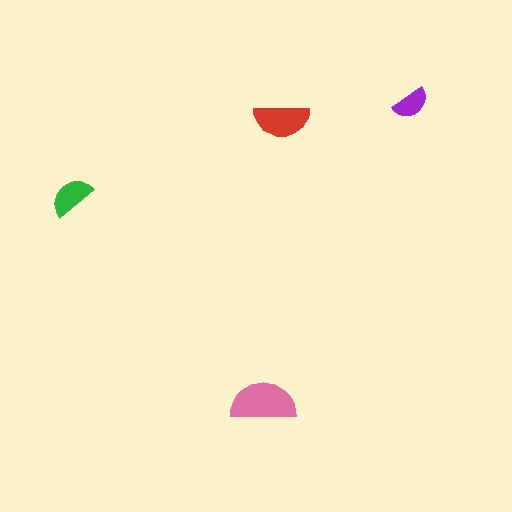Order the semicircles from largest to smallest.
the pink one, the red one, the green one, the purple one.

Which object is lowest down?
The pink semicircle is bottommost.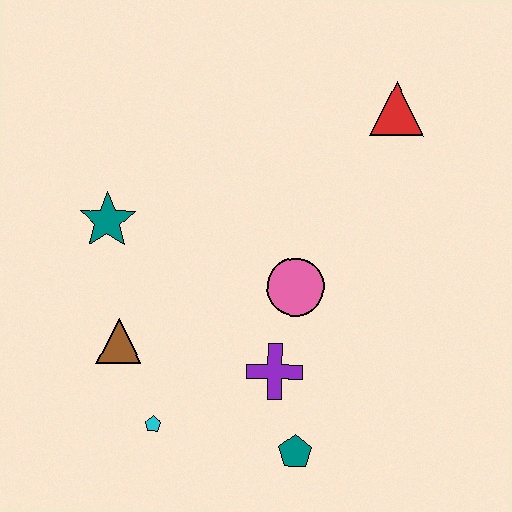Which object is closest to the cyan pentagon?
The brown triangle is closest to the cyan pentagon.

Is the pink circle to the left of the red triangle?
Yes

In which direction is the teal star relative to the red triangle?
The teal star is to the left of the red triangle.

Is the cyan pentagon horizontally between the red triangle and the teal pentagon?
No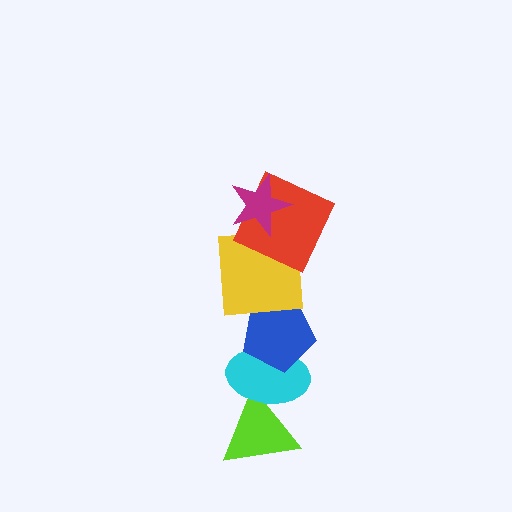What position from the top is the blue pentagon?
The blue pentagon is 4th from the top.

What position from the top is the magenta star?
The magenta star is 1st from the top.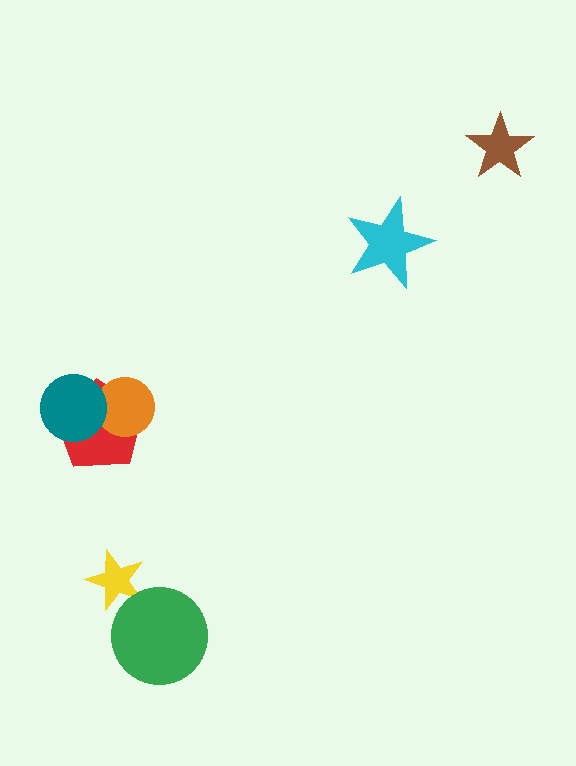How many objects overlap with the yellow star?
1 object overlaps with the yellow star.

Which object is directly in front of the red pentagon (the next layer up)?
The orange circle is directly in front of the red pentagon.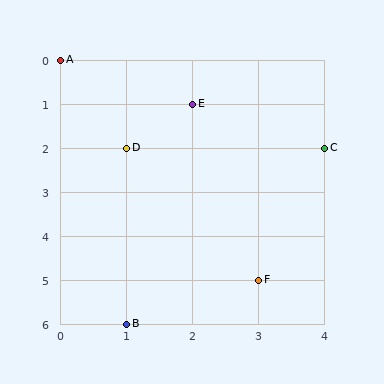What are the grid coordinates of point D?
Point D is at grid coordinates (1, 2).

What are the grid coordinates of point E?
Point E is at grid coordinates (2, 1).